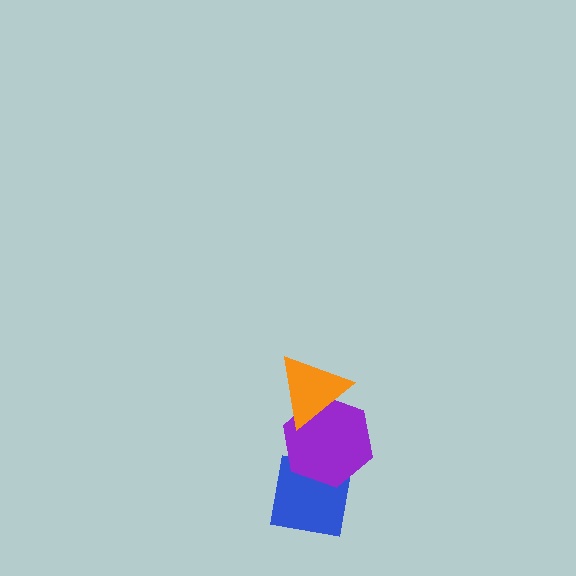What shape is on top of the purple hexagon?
The orange triangle is on top of the purple hexagon.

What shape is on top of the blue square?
The purple hexagon is on top of the blue square.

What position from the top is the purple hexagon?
The purple hexagon is 2nd from the top.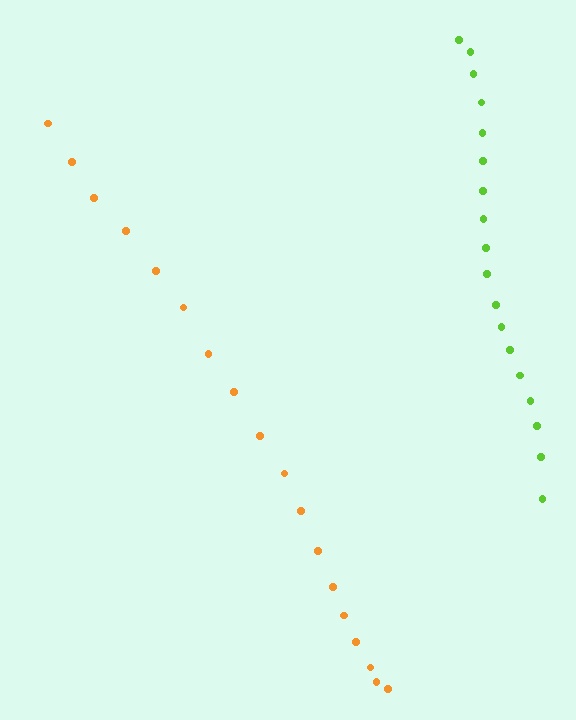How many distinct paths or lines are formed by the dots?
There are 2 distinct paths.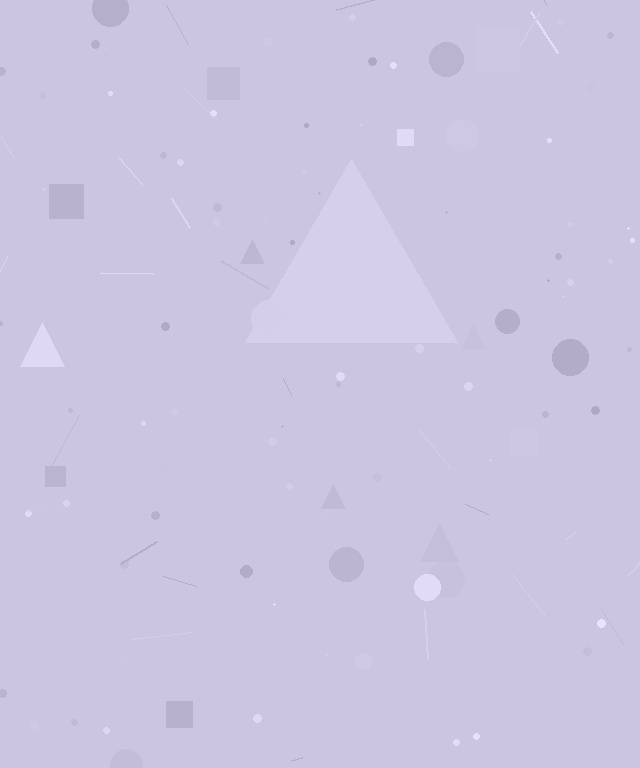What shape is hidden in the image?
A triangle is hidden in the image.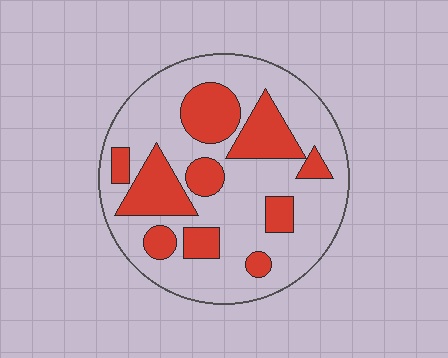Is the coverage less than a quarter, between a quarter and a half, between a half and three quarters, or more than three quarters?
Between a quarter and a half.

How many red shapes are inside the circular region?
10.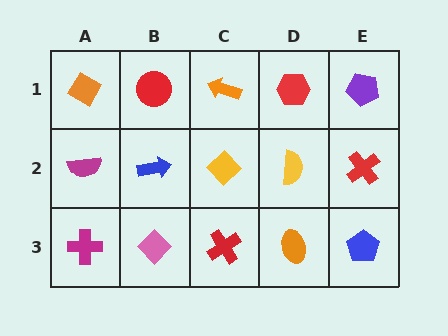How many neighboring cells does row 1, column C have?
3.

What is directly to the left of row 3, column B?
A magenta cross.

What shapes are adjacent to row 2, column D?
A red hexagon (row 1, column D), an orange ellipse (row 3, column D), a yellow diamond (row 2, column C), a red cross (row 2, column E).